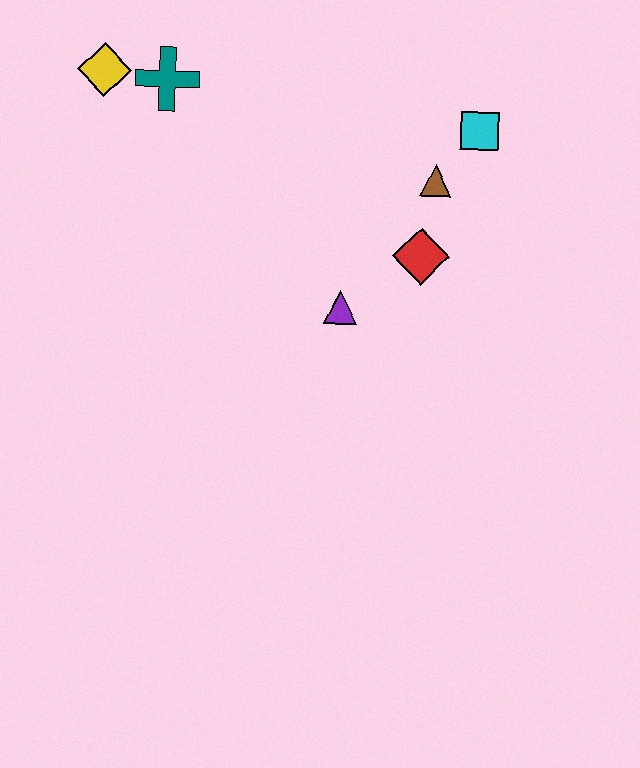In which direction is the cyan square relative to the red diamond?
The cyan square is above the red diamond.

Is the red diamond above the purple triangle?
Yes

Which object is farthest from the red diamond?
The yellow diamond is farthest from the red diamond.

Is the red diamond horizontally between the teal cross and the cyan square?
Yes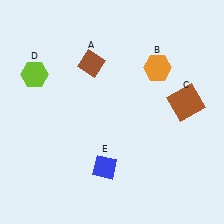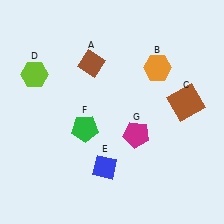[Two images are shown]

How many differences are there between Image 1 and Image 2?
There are 2 differences between the two images.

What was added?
A green pentagon (F), a magenta pentagon (G) were added in Image 2.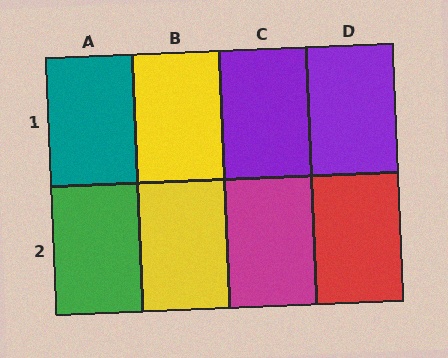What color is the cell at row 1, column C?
Purple.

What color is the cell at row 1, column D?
Purple.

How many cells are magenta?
1 cell is magenta.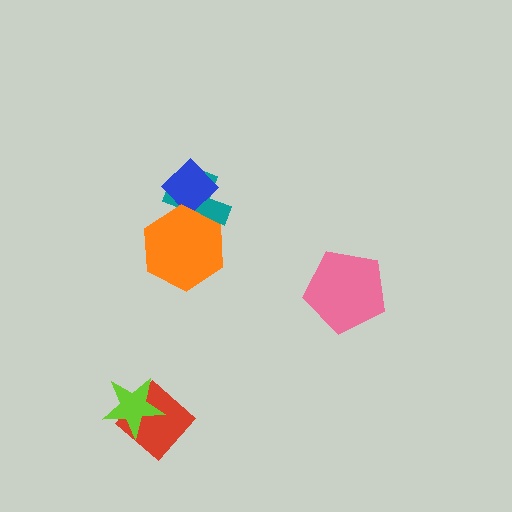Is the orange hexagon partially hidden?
No, no other shape covers it.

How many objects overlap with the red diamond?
1 object overlaps with the red diamond.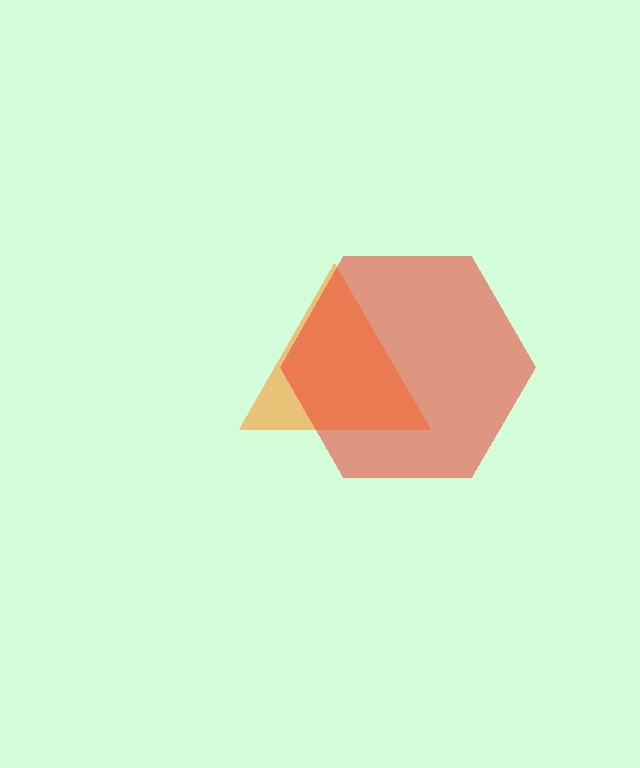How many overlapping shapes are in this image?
There are 2 overlapping shapes in the image.